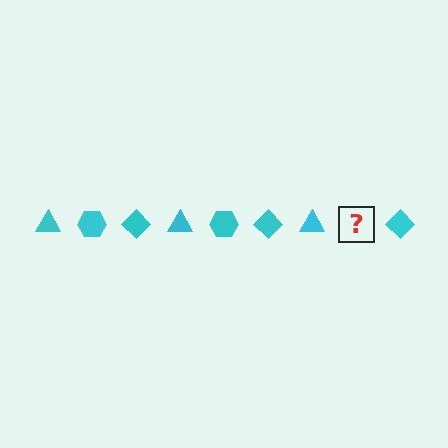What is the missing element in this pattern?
The missing element is a cyan hexagon.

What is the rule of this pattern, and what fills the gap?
The rule is that the pattern cycles through triangle, hexagon, diamond shapes in cyan. The gap should be filled with a cyan hexagon.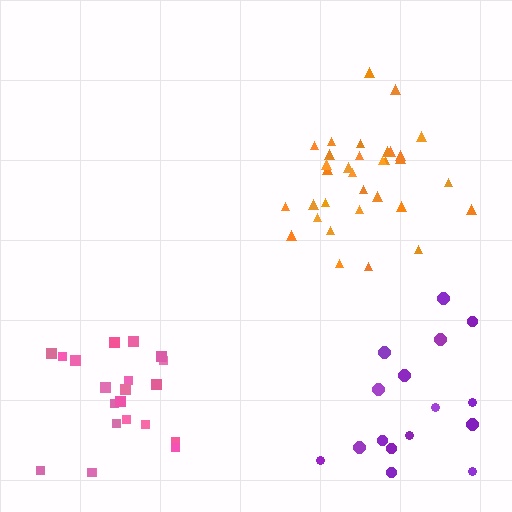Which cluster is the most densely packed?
Orange.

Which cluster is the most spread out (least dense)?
Purple.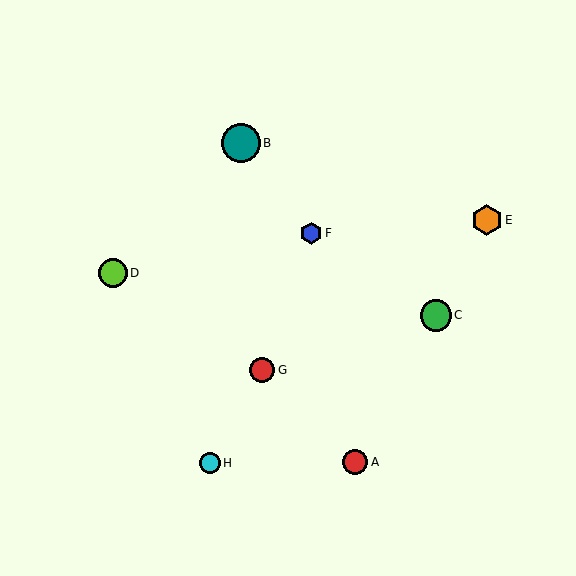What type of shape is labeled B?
Shape B is a teal circle.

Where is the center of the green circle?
The center of the green circle is at (436, 315).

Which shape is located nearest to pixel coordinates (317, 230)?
The blue hexagon (labeled F) at (311, 233) is nearest to that location.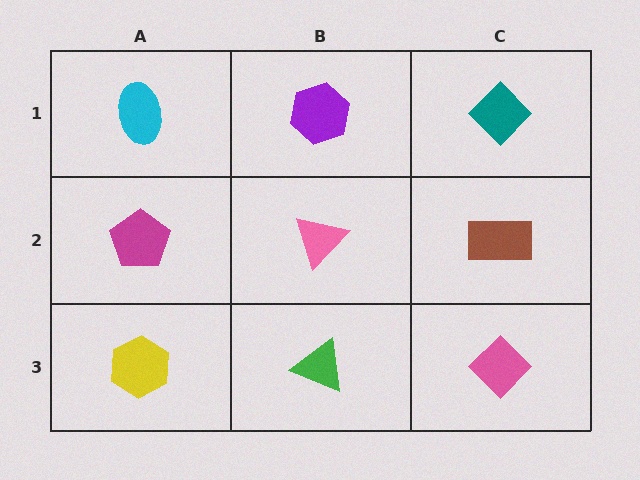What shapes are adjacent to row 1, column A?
A magenta pentagon (row 2, column A), a purple hexagon (row 1, column B).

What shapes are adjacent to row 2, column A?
A cyan ellipse (row 1, column A), a yellow hexagon (row 3, column A), a pink triangle (row 2, column B).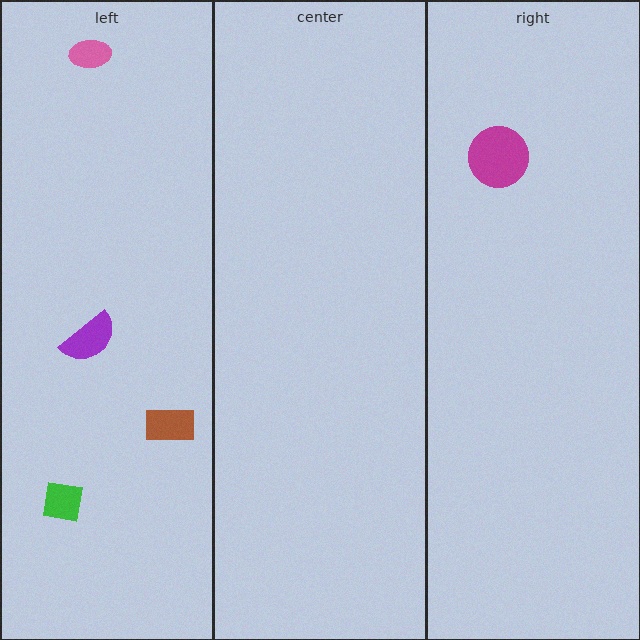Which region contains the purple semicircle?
The left region.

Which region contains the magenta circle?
The right region.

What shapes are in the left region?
The brown rectangle, the pink ellipse, the purple semicircle, the green square.